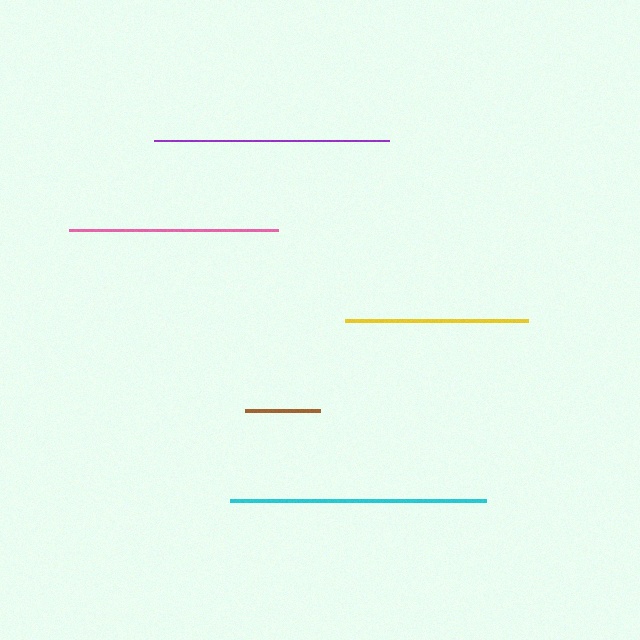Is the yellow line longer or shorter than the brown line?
The yellow line is longer than the brown line.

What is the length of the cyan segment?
The cyan segment is approximately 256 pixels long.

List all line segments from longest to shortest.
From longest to shortest: cyan, purple, pink, yellow, brown.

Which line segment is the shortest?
The brown line is the shortest at approximately 75 pixels.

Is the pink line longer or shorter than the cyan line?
The cyan line is longer than the pink line.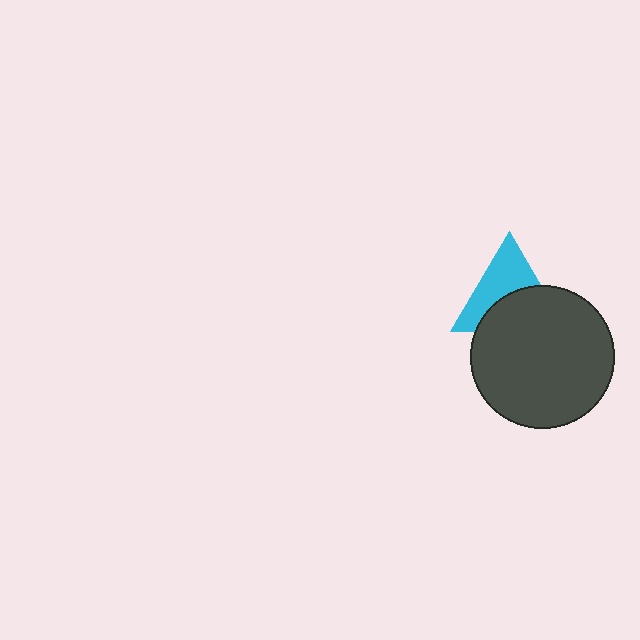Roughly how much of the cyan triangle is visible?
About half of it is visible (roughly 52%).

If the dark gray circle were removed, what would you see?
You would see the complete cyan triangle.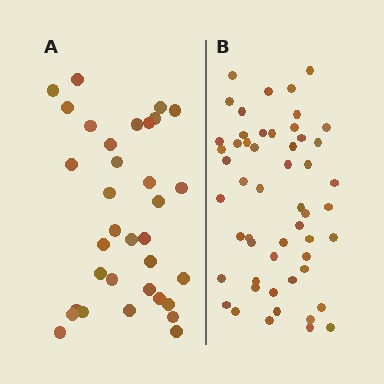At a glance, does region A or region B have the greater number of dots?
Region B (the right region) has more dots.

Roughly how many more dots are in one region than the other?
Region B has approximately 20 more dots than region A.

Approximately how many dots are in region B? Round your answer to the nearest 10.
About 50 dots. (The exact count is 53, which rounds to 50.)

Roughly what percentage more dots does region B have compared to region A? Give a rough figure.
About 55% more.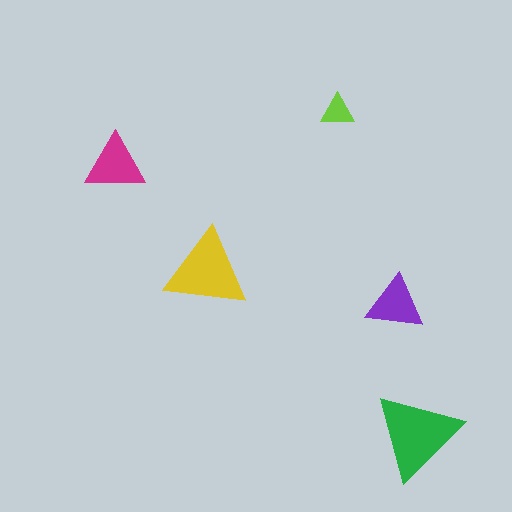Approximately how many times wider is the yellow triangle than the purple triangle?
About 1.5 times wider.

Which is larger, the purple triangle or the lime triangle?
The purple one.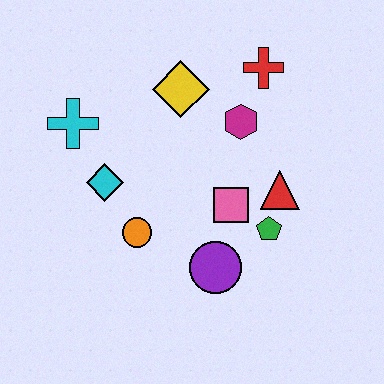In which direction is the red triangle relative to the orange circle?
The red triangle is to the right of the orange circle.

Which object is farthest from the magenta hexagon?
The cyan cross is farthest from the magenta hexagon.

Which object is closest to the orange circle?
The cyan diamond is closest to the orange circle.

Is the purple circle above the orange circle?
No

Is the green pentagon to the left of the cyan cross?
No